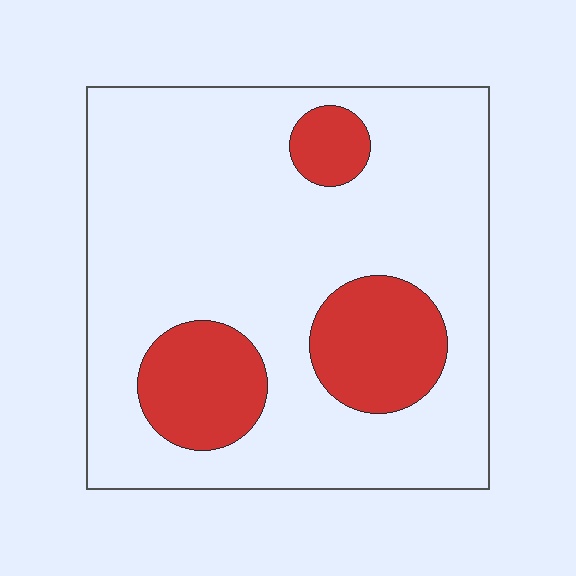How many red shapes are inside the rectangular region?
3.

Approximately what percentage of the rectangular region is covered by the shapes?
Approximately 20%.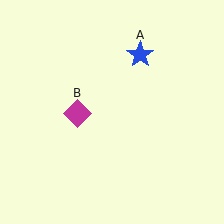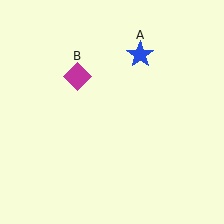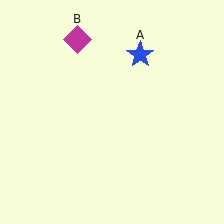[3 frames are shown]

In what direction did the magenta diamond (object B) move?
The magenta diamond (object B) moved up.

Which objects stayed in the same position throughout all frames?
Blue star (object A) remained stationary.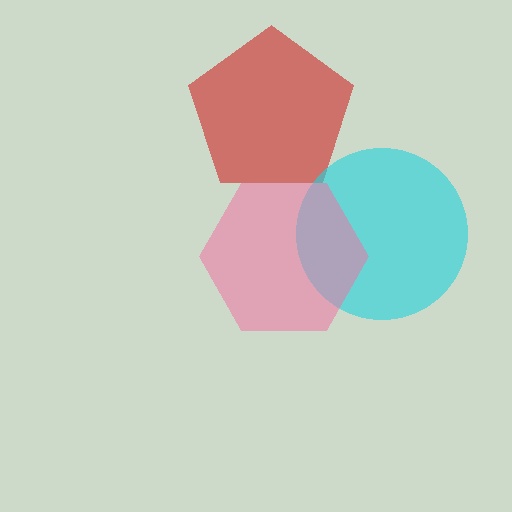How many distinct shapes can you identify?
There are 3 distinct shapes: a red pentagon, a cyan circle, a pink hexagon.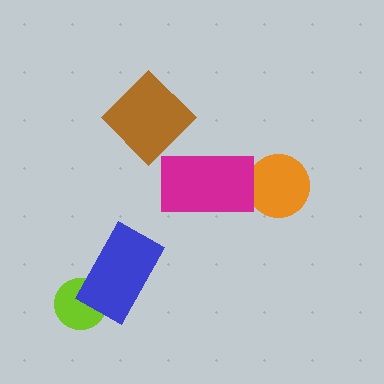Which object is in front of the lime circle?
The blue rectangle is in front of the lime circle.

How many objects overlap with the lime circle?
1 object overlaps with the lime circle.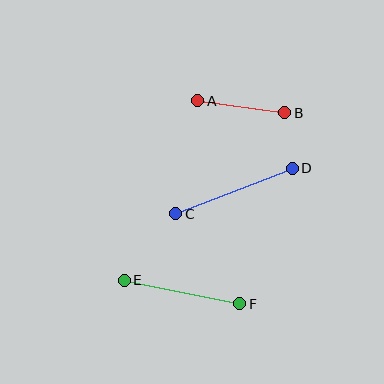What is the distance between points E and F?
The distance is approximately 118 pixels.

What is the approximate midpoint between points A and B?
The midpoint is at approximately (241, 107) pixels.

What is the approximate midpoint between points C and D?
The midpoint is at approximately (234, 191) pixels.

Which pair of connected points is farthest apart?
Points C and D are farthest apart.